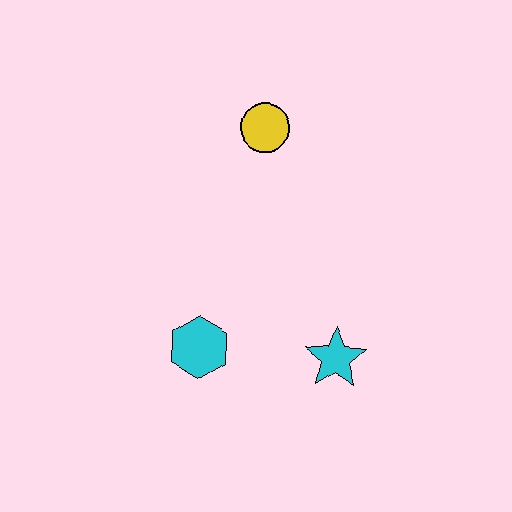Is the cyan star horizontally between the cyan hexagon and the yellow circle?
No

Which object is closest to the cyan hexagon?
The cyan star is closest to the cyan hexagon.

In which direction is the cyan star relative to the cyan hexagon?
The cyan star is to the right of the cyan hexagon.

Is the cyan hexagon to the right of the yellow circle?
No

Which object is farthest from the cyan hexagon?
The yellow circle is farthest from the cyan hexagon.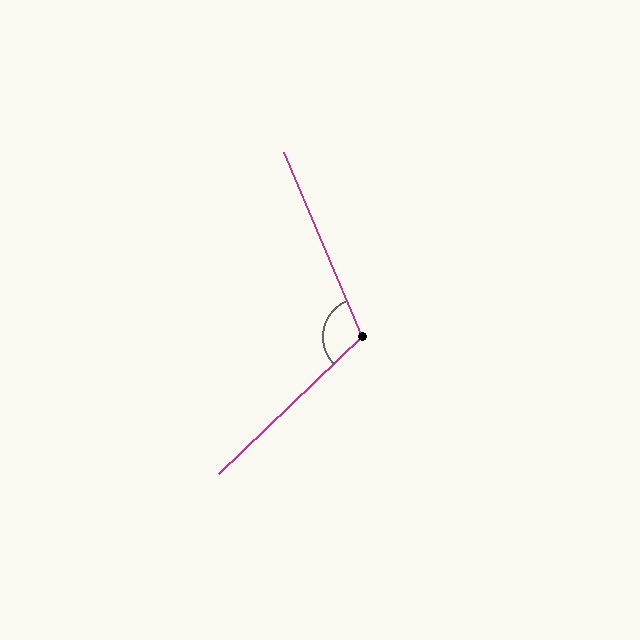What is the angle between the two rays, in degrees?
Approximately 111 degrees.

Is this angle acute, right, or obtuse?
It is obtuse.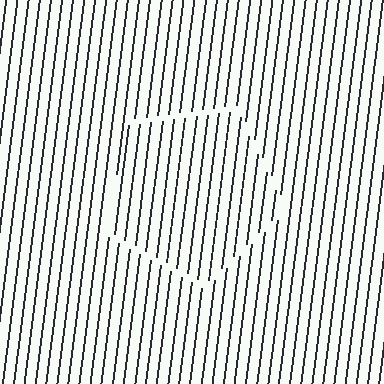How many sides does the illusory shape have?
5 sides — the line-ends trace a pentagon.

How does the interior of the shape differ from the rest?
The interior of the shape contains the same grating, shifted by half a period — the contour is defined by the phase discontinuity where line-ends from the inner and outer gratings abut.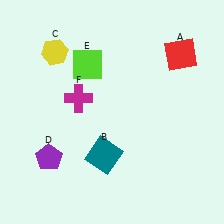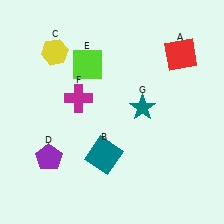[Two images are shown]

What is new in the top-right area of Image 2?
A teal star (G) was added in the top-right area of Image 2.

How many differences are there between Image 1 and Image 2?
There is 1 difference between the two images.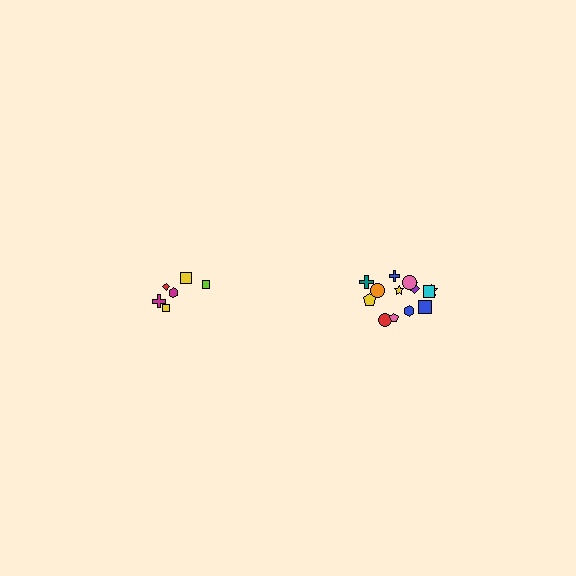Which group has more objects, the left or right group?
The right group.